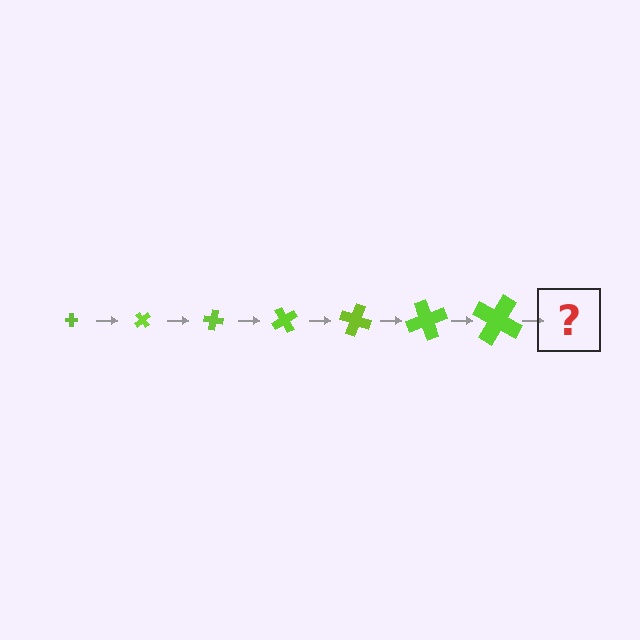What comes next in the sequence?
The next element should be a cross, larger than the previous one and rotated 350 degrees from the start.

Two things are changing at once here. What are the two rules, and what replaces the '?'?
The two rules are that the cross grows larger each step and it rotates 50 degrees each step. The '?' should be a cross, larger than the previous one and rotated 350 degrees from the start.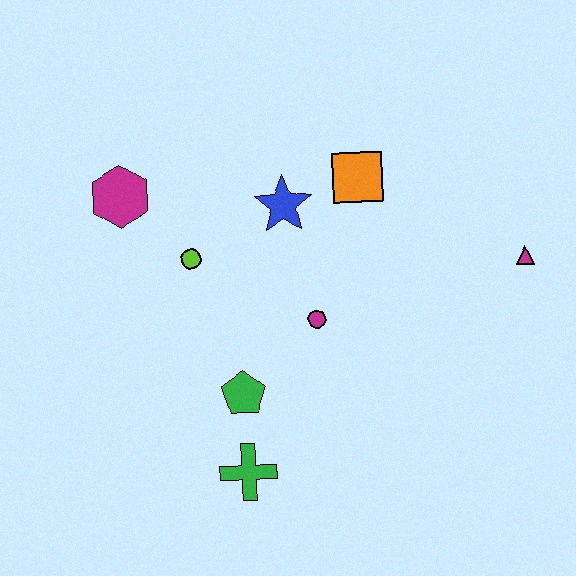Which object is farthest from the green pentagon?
The magenta triangle is farthest from the green pentagon.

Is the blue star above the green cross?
Yes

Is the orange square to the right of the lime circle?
Yes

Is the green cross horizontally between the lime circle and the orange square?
Yes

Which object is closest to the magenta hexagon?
The lime circle is closest to the magenta hexagon.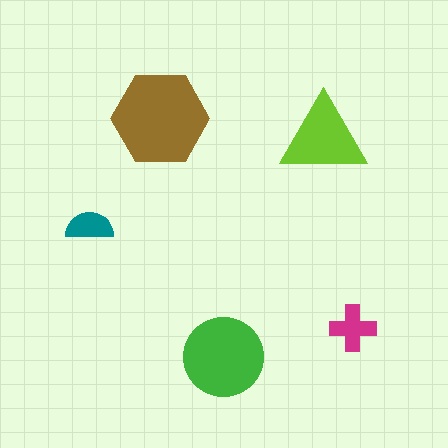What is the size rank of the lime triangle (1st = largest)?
3rd.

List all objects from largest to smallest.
The brown hexagon, the green circle, the lime triangle, the magenta cross, the teal semicircle.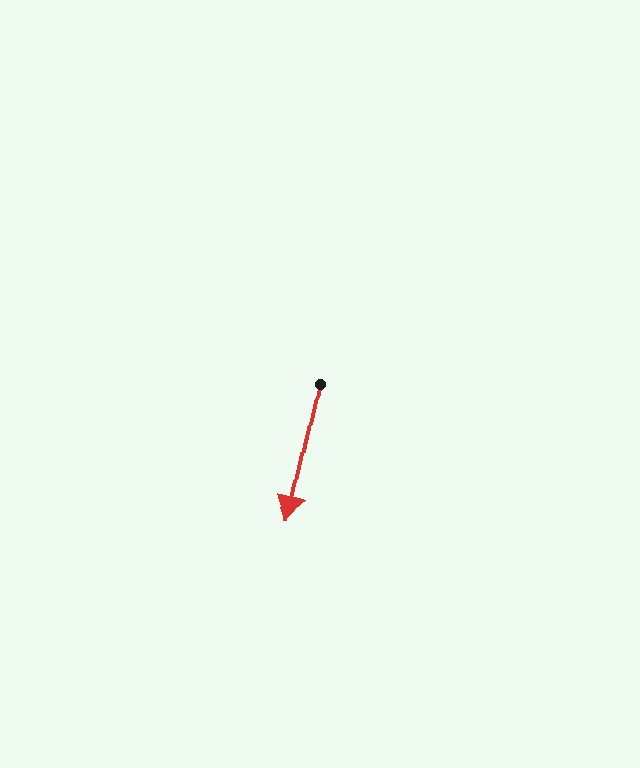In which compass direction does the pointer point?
South.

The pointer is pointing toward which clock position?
Roughly 6 o'clock.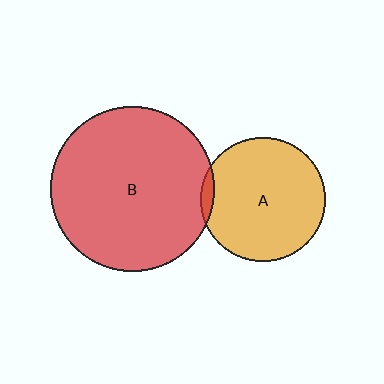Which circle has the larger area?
Circle B (red).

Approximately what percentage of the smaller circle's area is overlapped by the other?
Approximately 5%.